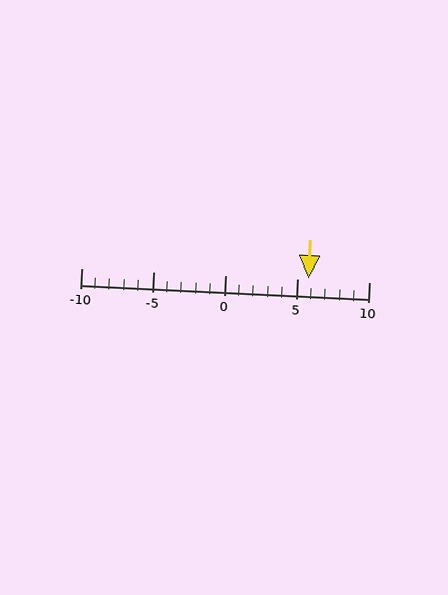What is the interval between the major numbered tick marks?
The major tick marks are spaced 5 units apart.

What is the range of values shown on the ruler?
The ruler shows values from -10 to 10.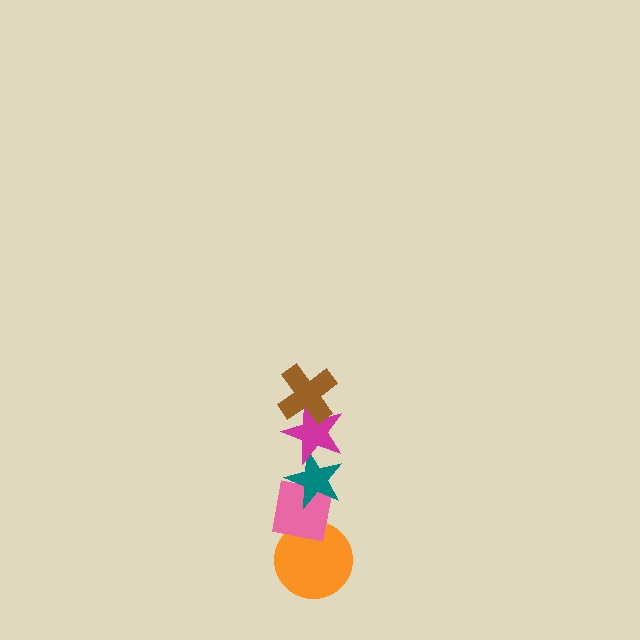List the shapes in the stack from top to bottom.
From top to bottom: the brown cross, the magenta star, the teal star, the pink square, the orange circle.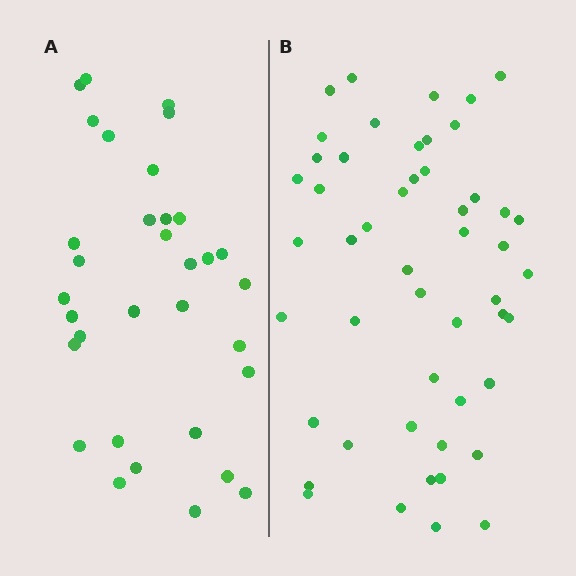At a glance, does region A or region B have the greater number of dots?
Region B (the right region) has more dots.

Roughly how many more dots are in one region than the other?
Region B has approximately 15 more dots than region A.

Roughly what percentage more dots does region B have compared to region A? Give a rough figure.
About 50% more.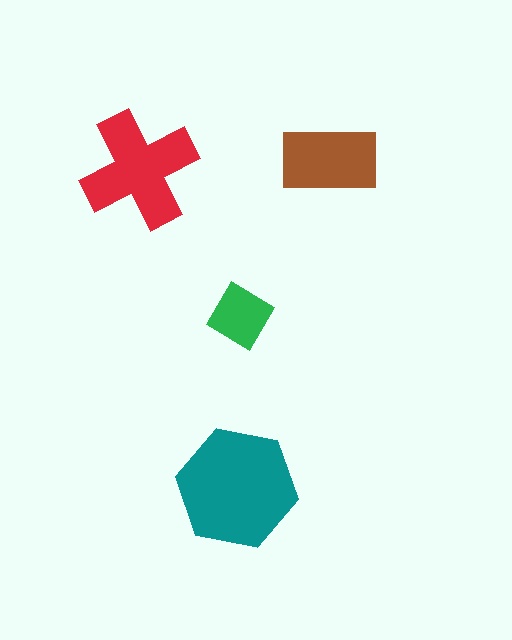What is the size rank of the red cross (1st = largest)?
2nd.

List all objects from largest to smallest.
The teal hexagon, the red cross, the brown rectangle, the green diamond.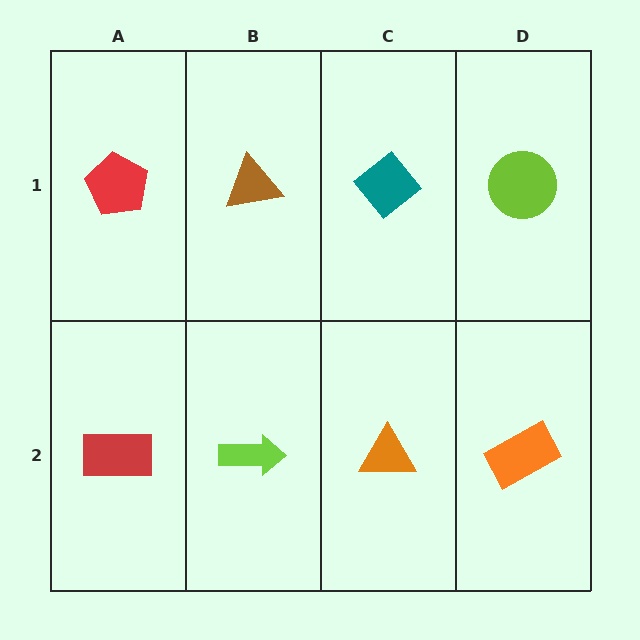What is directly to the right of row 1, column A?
A brown triangle.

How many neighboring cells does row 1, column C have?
3.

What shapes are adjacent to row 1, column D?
An orange rectangle (row 2, column D), a teal diamond (row 1, column C).